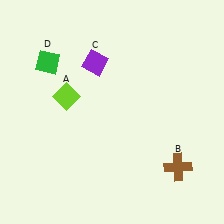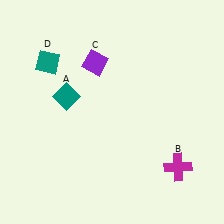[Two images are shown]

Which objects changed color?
A changed from lime to teal. B changed from brown to magenta. D changed from green to teal.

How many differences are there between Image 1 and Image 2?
There are 3 differences between the two images.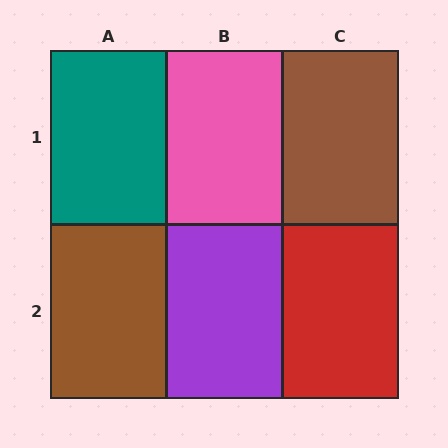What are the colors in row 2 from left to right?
Brown, purple, red.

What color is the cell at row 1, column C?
Brown.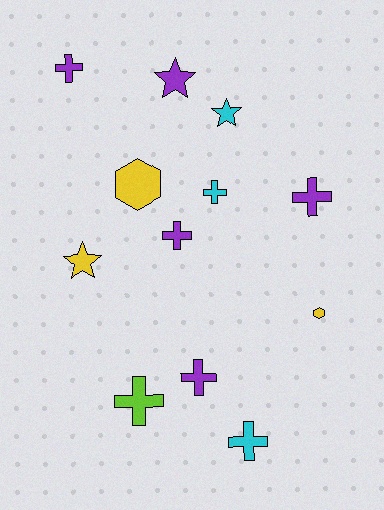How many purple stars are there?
There is 1 purple star.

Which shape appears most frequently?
Cross, with 7 objects.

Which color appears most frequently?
Purple, with 5 objects.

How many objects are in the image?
There are 12 objects.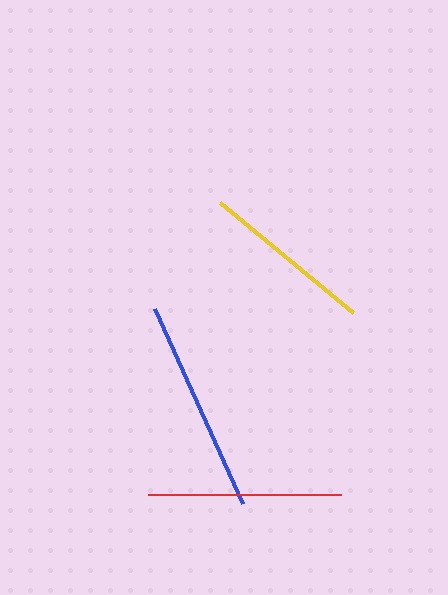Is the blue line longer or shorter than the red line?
The blue line is longer than the red line.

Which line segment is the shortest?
The yellow line is the shortest at approximately 172 pixels.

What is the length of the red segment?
The red segment is approximately 193 pixels long.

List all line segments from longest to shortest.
From longest to shortest: blue, red, yellow.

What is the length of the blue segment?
The blue segment is approximately 214 pixels long.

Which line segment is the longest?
The blue line is the longest at approximately 214 pixels.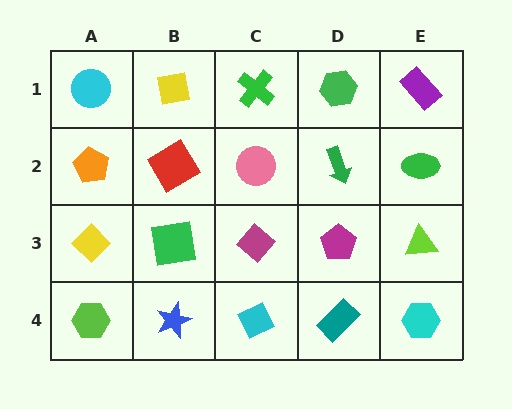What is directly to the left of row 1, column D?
A green cross.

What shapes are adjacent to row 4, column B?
A green square (row 3, column B), a lime hexagon (row 4, column A), a cyan diamond (row 4, column C).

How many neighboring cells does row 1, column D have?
3.